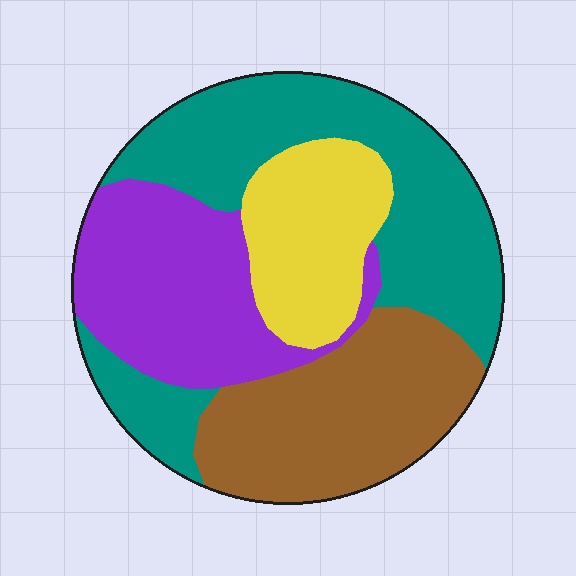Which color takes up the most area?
Teal, at roughly 35%.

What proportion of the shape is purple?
Purple covers about 25% of the shape.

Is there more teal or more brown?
Teal.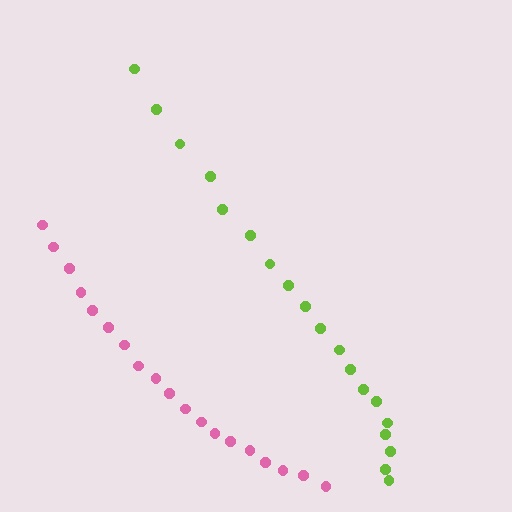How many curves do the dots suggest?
There are 2 distinct paths.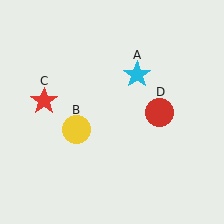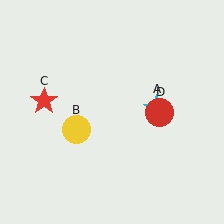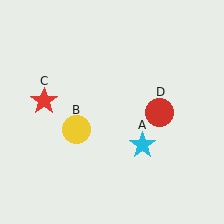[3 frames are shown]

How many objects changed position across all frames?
1 object changed position: cyan star (object A).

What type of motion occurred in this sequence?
The cyan star (object A) rotated clockwise around the center of the scene.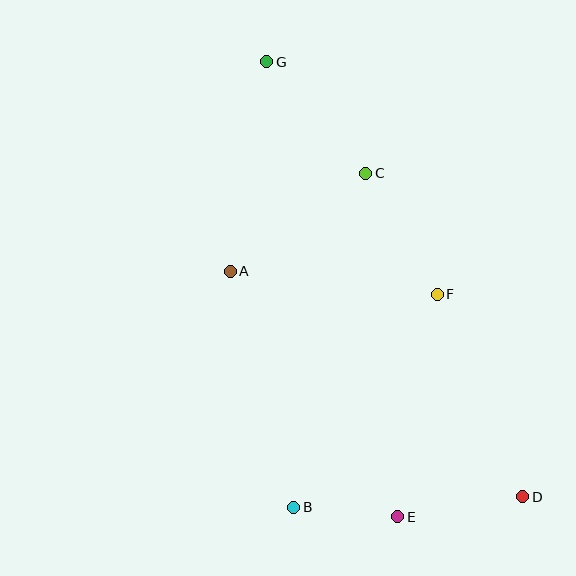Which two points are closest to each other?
Points B and E are closest to each other.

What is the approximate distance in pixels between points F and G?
The distance between F and G is approximately 288 pixels.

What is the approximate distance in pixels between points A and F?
The distance between A and F is approximately 209 pixels.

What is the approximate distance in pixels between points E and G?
The distance between E and G is approximately 473 pixels.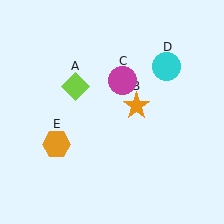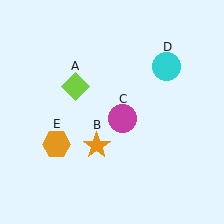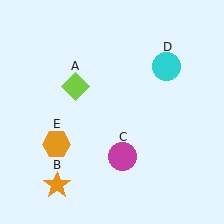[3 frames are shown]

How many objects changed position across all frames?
2 objects changed position: orange star (object B), magenta circle (object C).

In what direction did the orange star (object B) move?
The orange star (object B) moved down and to the left.